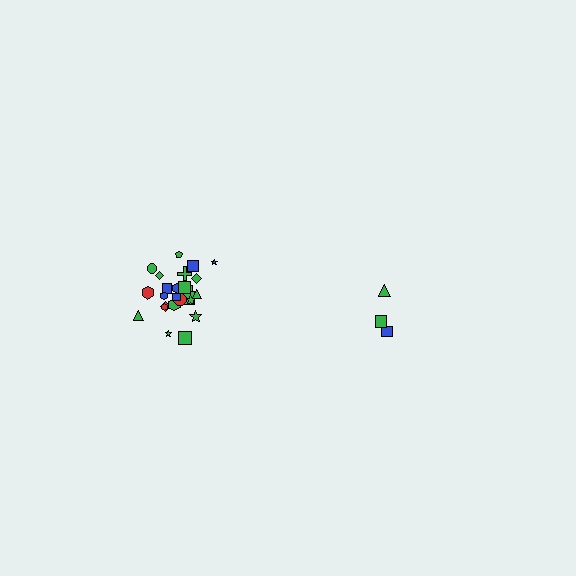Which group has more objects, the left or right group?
The left group.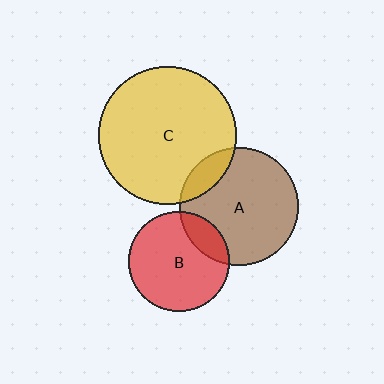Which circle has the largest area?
Circle C (yellow).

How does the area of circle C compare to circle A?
Approximately 1.3 times.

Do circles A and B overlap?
Yes.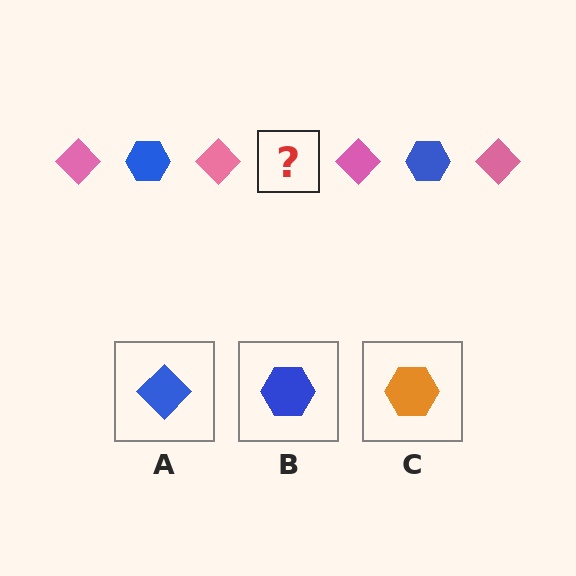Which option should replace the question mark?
Option B.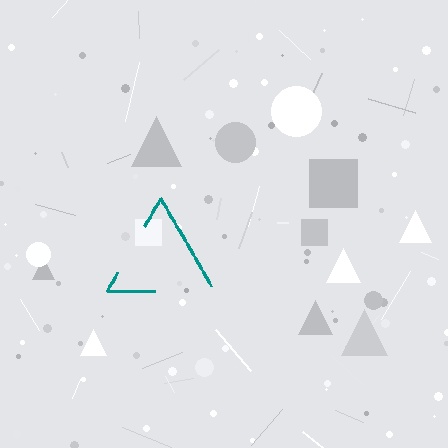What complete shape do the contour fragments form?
The contour fragments form a triangle.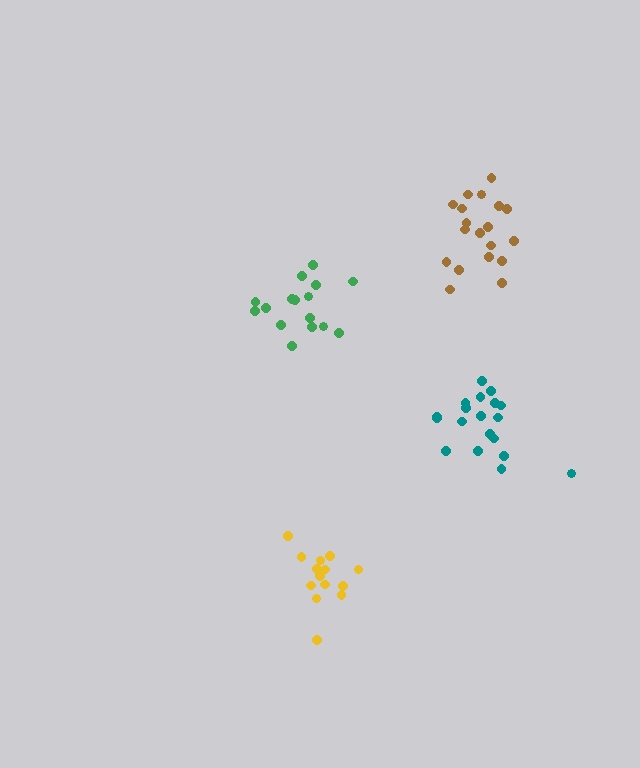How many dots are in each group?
Group 1: 16 dots, Group 2: 19 dots, Group 3: 19 dots, Group 4: 14 dots (68 total).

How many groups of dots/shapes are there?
There are 4 groups.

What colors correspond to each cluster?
The clusters are colored: green, brown, teal, yellow.